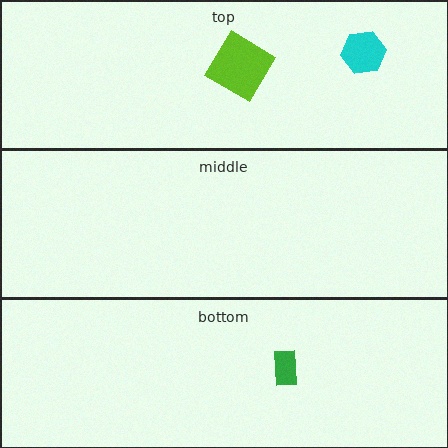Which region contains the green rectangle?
The bottom region.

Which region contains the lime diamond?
The top region.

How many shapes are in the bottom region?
1.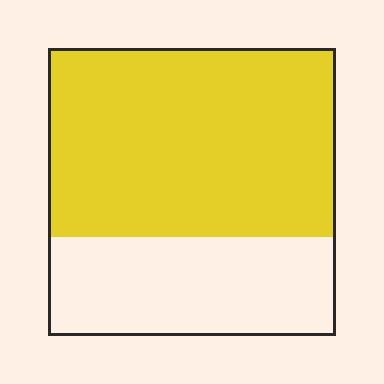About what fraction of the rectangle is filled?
About two thirds (2/3).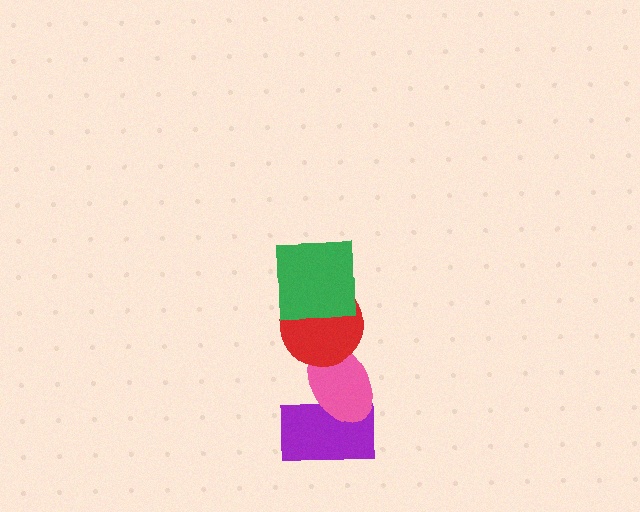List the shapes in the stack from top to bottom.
From top to bottom: the green square, the red circle, the pink ellipse, the purple rectangle.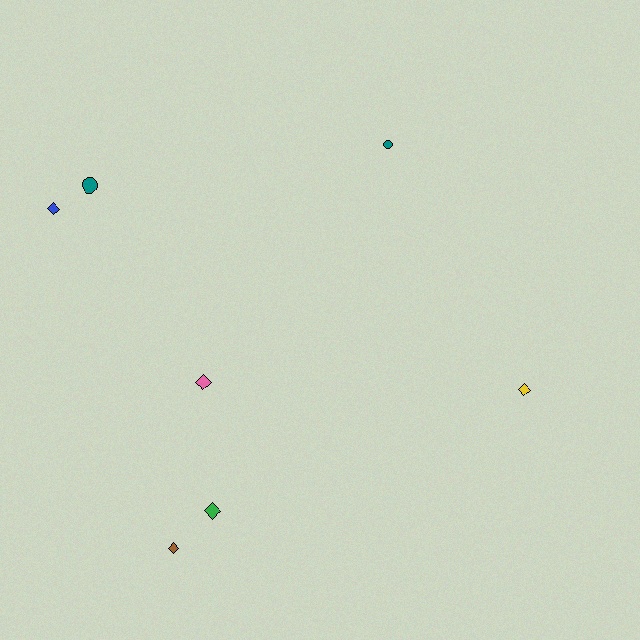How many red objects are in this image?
There are no red objects.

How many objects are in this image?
There are 7 objects.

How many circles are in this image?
There are 2 circles.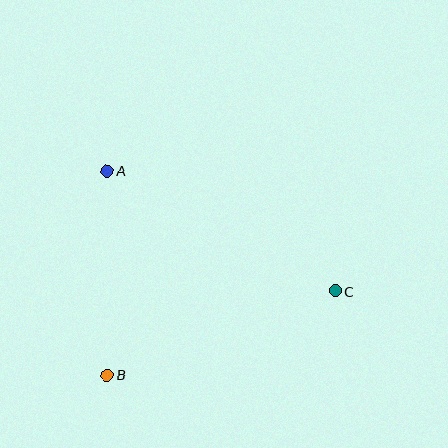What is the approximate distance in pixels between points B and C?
The distance between B and C is approximately 243 pixels.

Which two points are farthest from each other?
Points A and C are farthest from each other.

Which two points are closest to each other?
Points A and B are closest to each other.